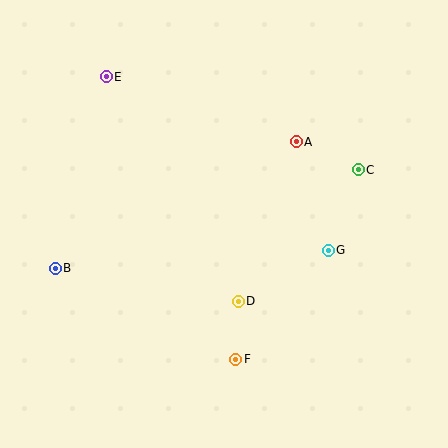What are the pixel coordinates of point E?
Point E is at (106, 77).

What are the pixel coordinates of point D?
Point D is at (238, 301).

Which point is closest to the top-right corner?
Point C is closest to the top-right corner.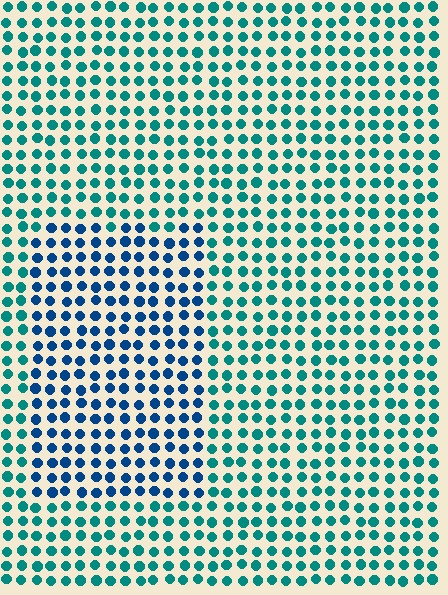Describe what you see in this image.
The image is filled with small teal elements in a uniform arrangement. A rectangle-shaped region is visible where the elements are tinted to a slightly different hue, forming a subtle color boundary.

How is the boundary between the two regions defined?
The boundary is defined purely by a slight shift in hue (about 35 degrees). Spacing, size, and orientation are identical on both sides.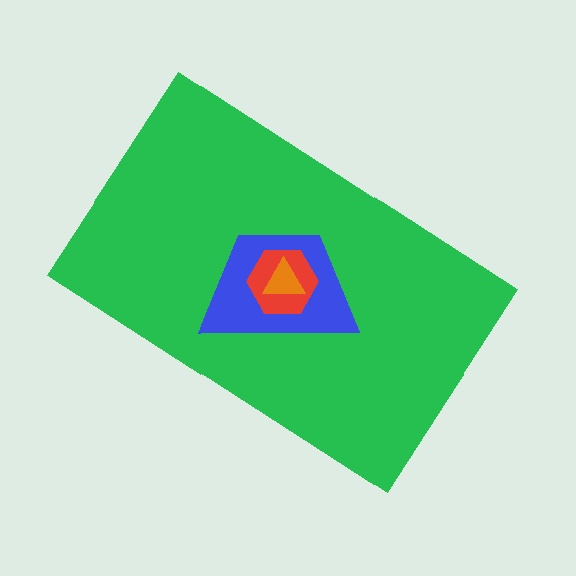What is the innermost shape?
The orange triangle.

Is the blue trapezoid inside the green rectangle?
Yes.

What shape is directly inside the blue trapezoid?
The red hexagon.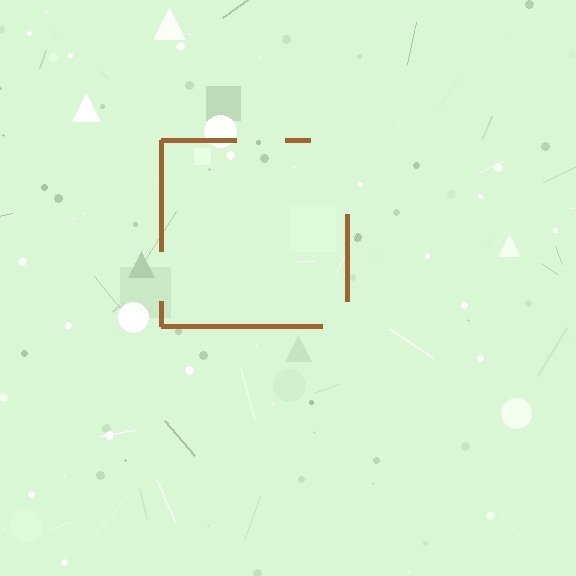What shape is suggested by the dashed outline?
The dashed outline suggests a square.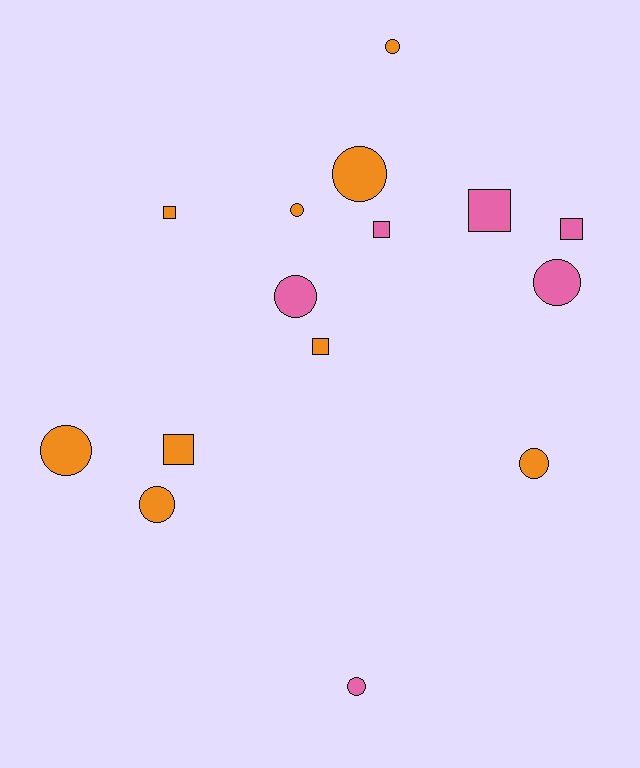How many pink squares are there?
There are 3 pink squares.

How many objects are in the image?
There are 15 objects.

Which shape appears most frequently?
Circle, with 9 objects.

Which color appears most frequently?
Orange, with 9 objects.